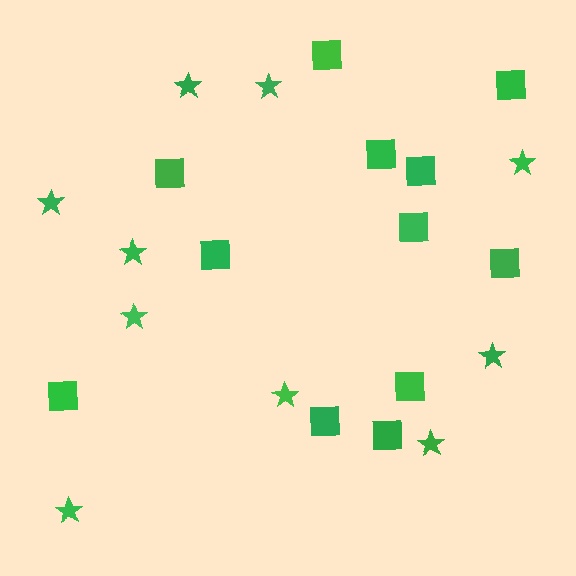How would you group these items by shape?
There are 2 groups: one group of squares (12) and one group of stars (10).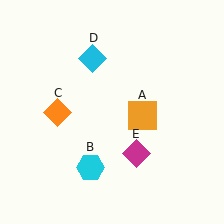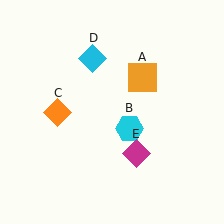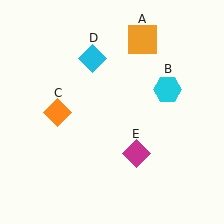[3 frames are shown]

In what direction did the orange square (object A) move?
The orange square (object A) moved up.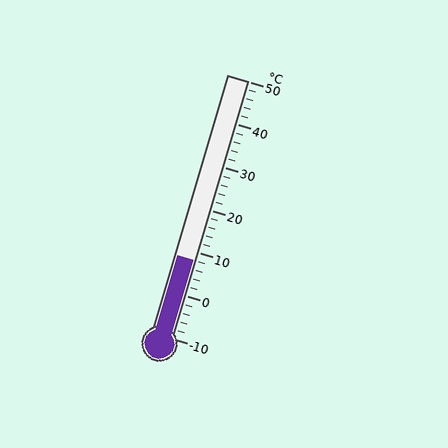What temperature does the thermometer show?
The thermometer shows approximately 8°C.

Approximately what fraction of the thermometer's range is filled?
The thermometer is filled to approximately 30% of its range.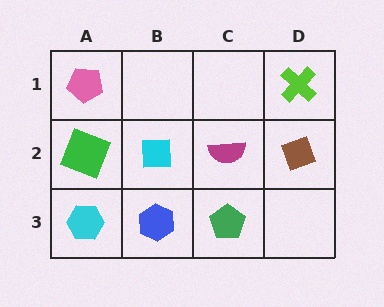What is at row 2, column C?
A magenta semicircle.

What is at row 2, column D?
A brown diamond.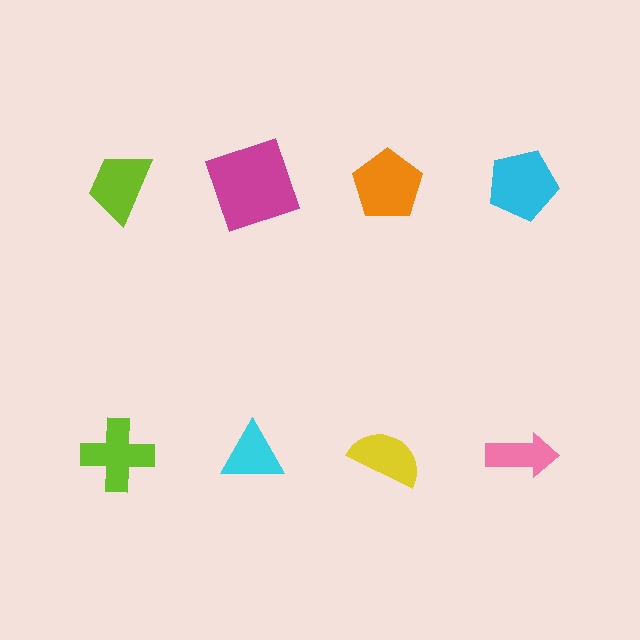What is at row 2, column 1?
A lime cross.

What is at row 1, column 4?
A cyan pentagon.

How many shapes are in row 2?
4 shapes.